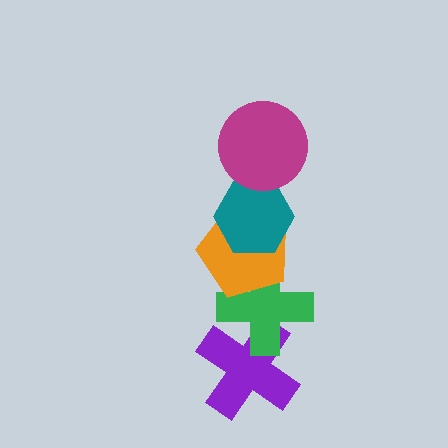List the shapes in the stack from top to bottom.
From top to bottom: the magenta circle, the teal hexagon, the orange pentagon, the green cross, the purple cross.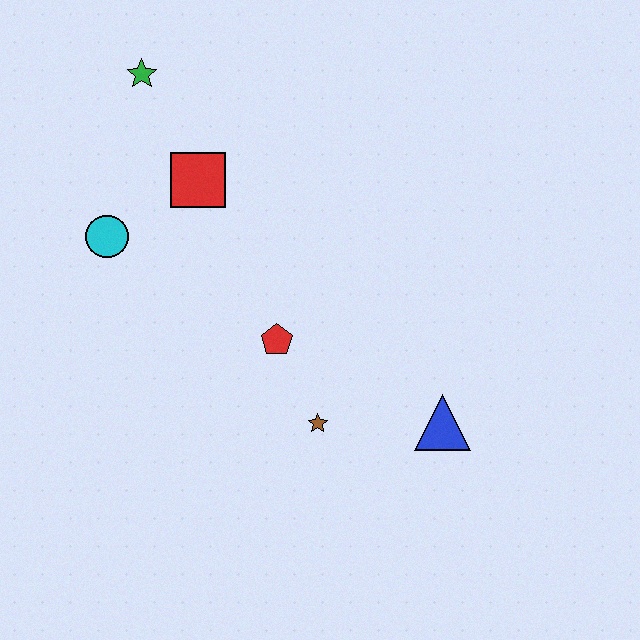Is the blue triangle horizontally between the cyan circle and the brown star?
No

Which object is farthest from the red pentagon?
The green star is farthest from the red pentagon.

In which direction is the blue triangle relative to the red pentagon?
The blue triangle is to the right of the red pentagon.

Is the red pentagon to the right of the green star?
Yes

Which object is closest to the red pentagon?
The brown star is closest to the red pentagon.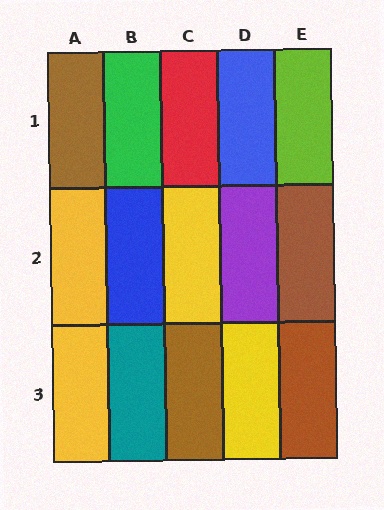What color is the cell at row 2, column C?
Yellow.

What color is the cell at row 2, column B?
Blue.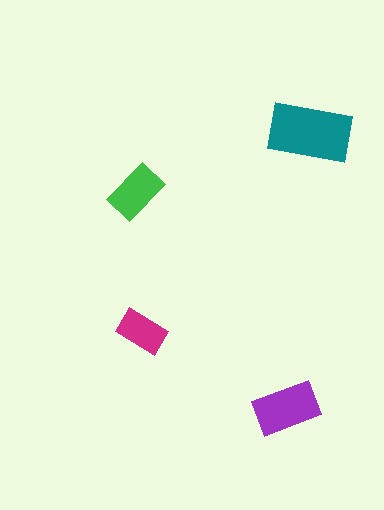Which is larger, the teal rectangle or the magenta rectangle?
The teal one.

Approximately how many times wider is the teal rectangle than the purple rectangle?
About 1.5 times wider.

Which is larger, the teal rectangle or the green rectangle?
The teal one.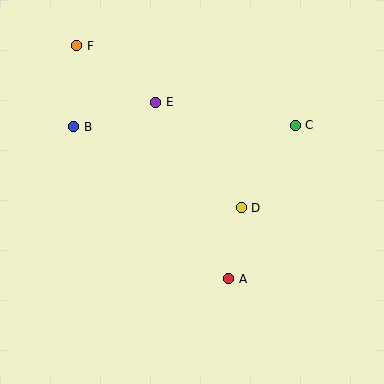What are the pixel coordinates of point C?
Point C is at (295, 125).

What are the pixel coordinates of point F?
Point F is at (77, 46).